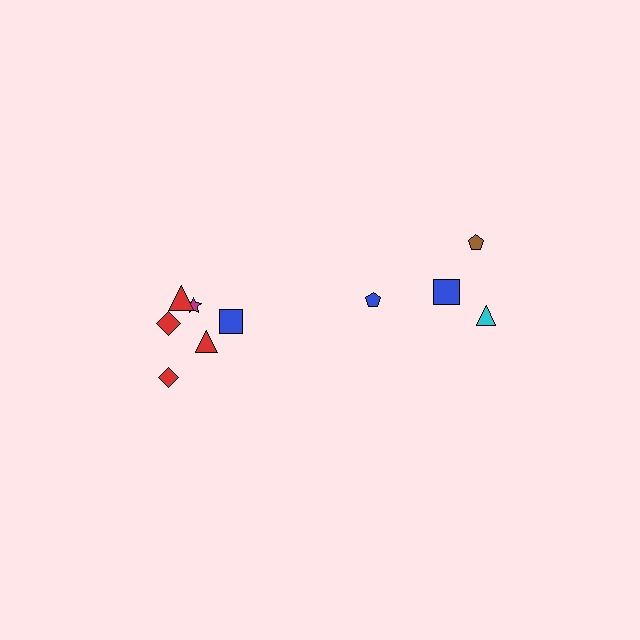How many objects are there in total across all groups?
There are 10 objects.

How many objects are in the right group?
There are 4 objects.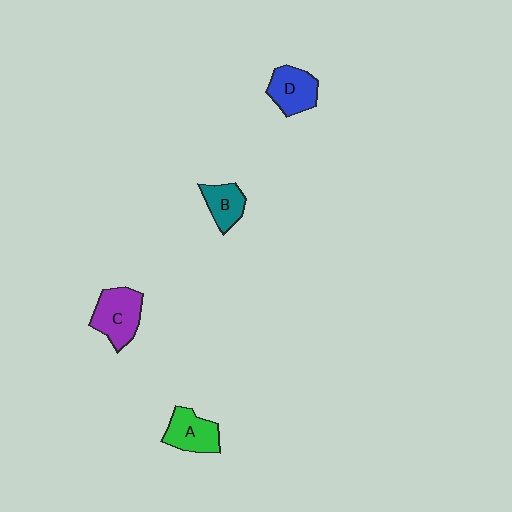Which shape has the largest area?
Shape C (purple).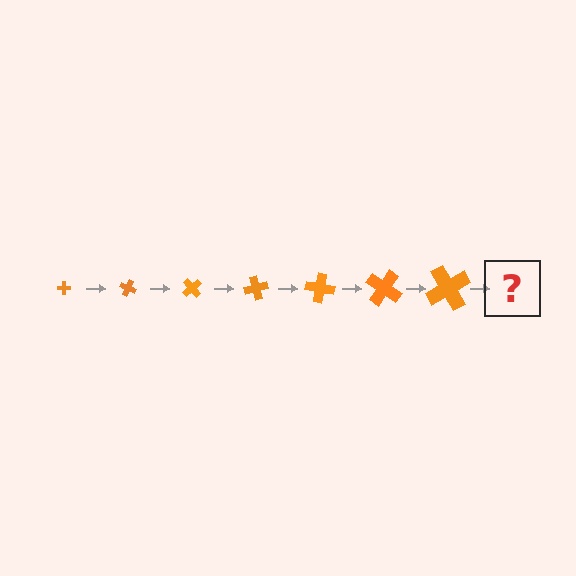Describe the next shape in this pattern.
It should be a cross, larger than the previous one and rotated 175 degrees from the start.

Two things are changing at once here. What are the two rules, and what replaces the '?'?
The two rules are that the cross grows larger each step and it rotates 25 degrees each step. The '?' should be a cross, larger than the previous one and rotated 175 degrees from the start.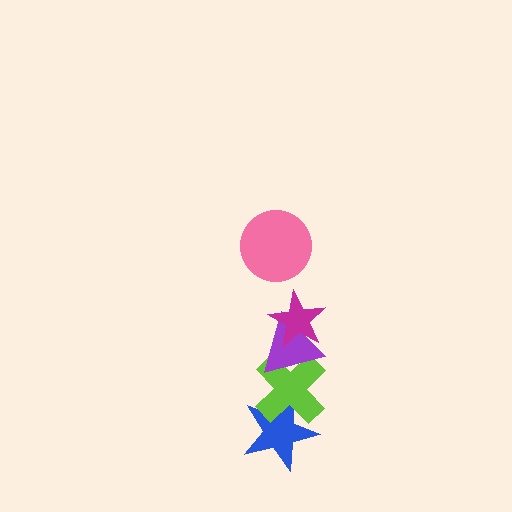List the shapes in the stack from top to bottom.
From top to bottom: the pink circle, the magenta star, the purple triangle, the lime cross, the blue star.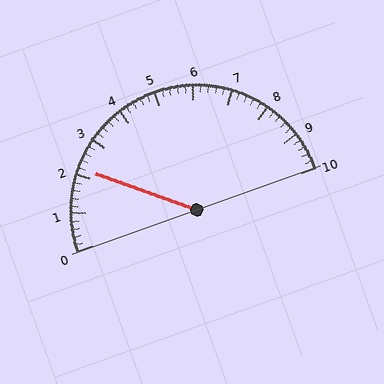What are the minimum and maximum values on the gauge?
The gauge ranges from 0 to 10.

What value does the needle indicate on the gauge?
The needle indicates approximately 2.2.